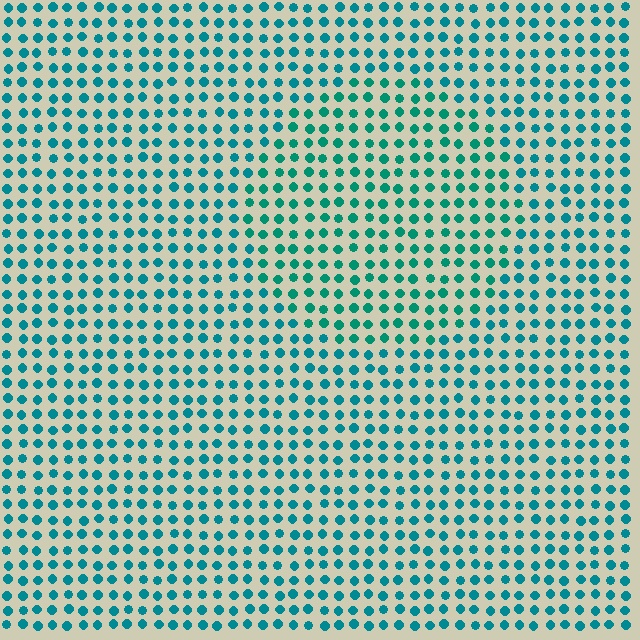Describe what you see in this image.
The image is filled with small teal elements in a uniform arrangement. A circle-shaped region is visible where the elements are tinted to a slightly different hue, forming a subtle color boundary.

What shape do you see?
I see a circle.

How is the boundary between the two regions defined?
The boundary is defined purely by a slight shift in hue (about 18 degrees). Spacing, size, and orientation are identical on both sides.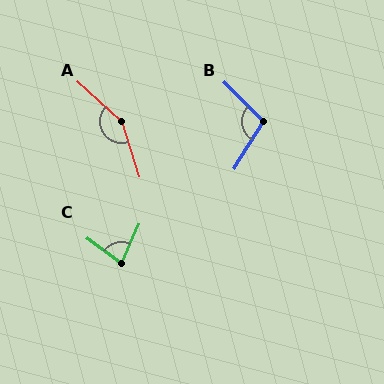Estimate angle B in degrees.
Approximately 103 degrees.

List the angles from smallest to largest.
C (78°), B (103°), A (150°).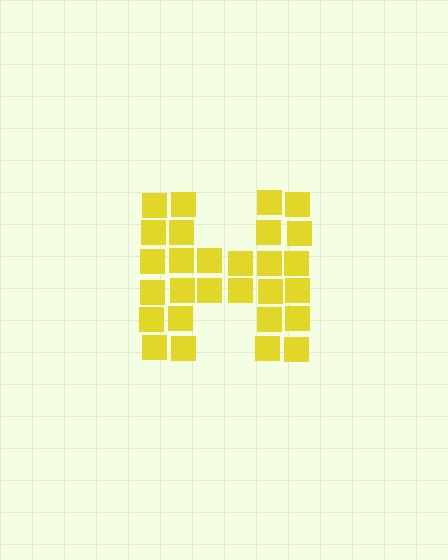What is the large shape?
The large shape is the letter H.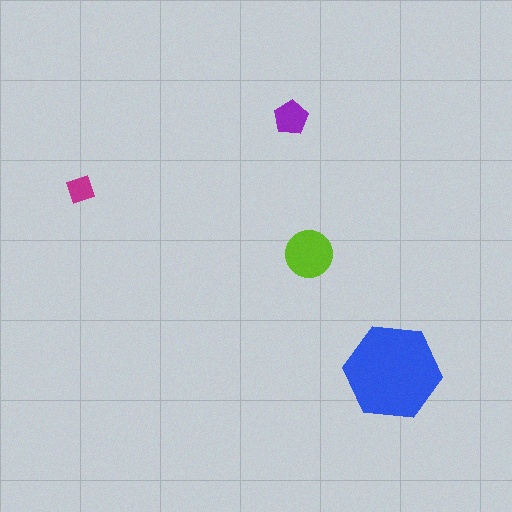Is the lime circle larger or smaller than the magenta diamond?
Larger.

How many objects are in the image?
There are 4 objects in the image.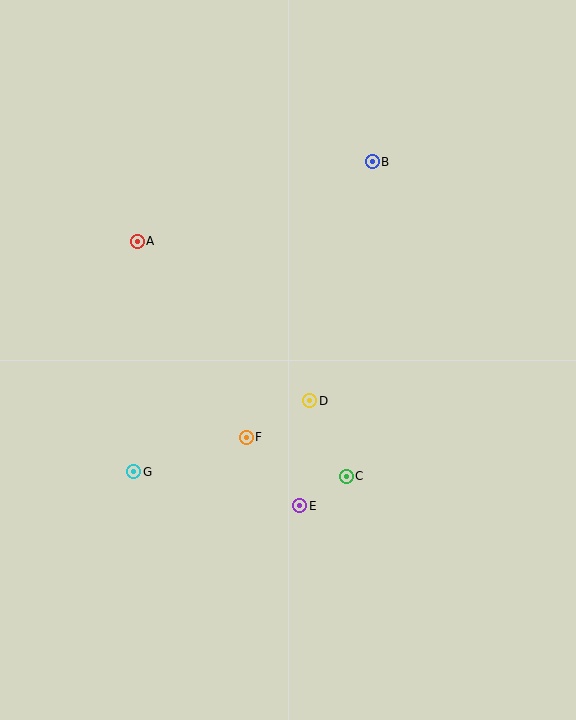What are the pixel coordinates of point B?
Point B is at (372, 162).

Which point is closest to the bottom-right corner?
Point C is closest to the bottom-right corner.